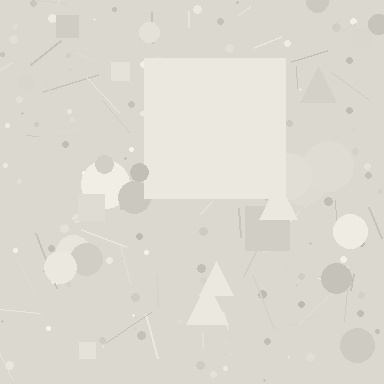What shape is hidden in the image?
A square is hidden in the image.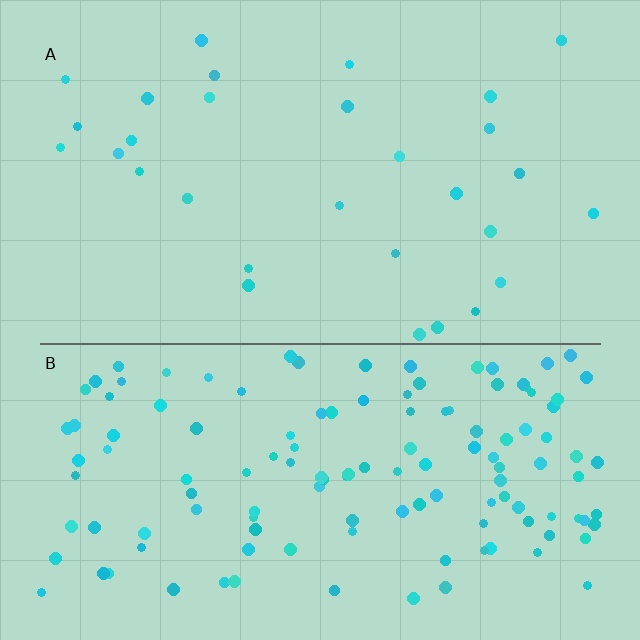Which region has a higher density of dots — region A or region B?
B (the bottom).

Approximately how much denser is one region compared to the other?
Approximately 4.6× — region B over region A.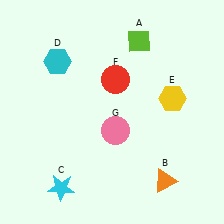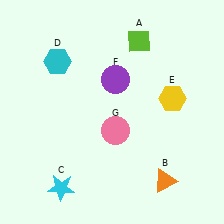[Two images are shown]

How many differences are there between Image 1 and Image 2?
There is 1 difference between the two images.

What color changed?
The circle (F) changed from red in Image 1 to purple in Image 2.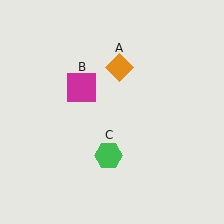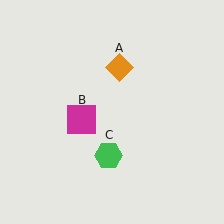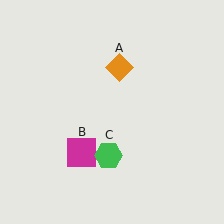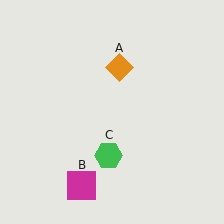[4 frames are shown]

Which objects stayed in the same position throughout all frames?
Orange diamond (object A) and green hexagon (object C) remained stationary.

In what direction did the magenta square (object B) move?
The magenta square (object B) moved down.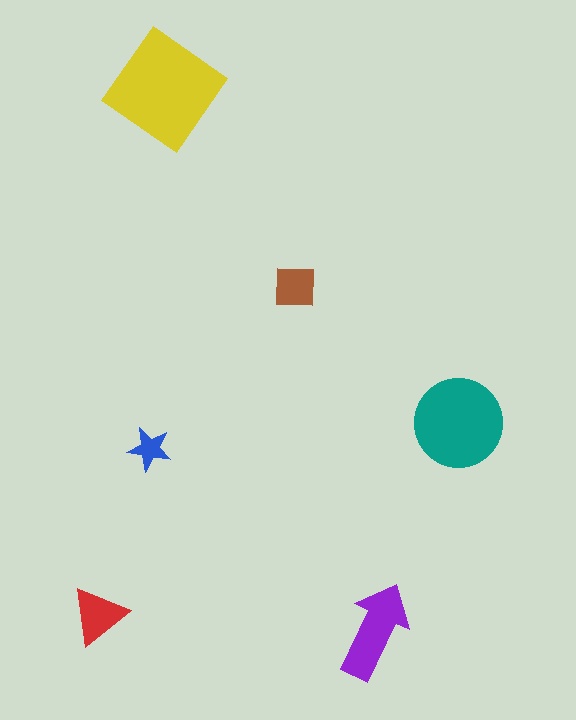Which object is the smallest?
The blue star.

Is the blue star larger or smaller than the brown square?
Smaller.